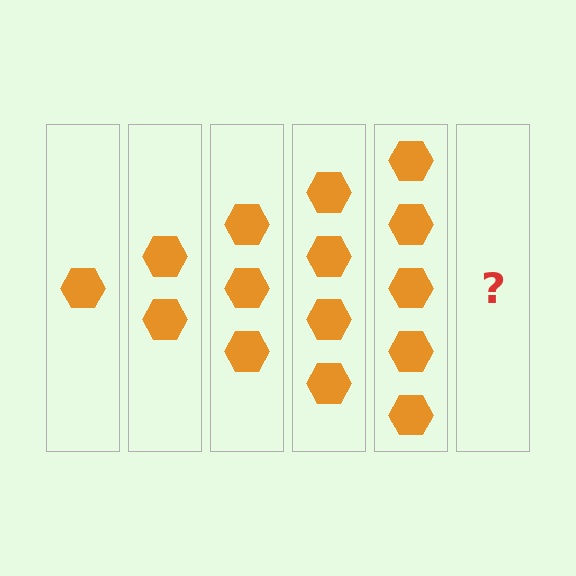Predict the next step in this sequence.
The next step is 6 hexagons.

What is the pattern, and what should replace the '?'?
The pattern is that each step adds one more hexagon. The '?' should be 6 hexagons.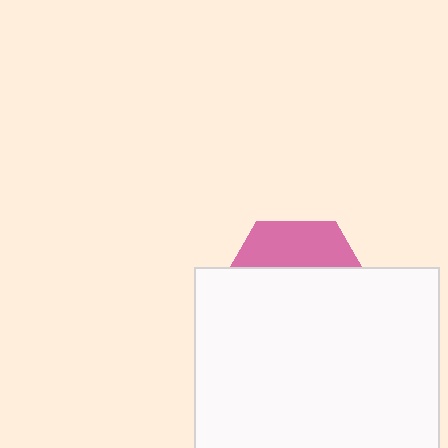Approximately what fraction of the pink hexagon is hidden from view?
Roughly 70% of the pink hexagon is hidden behind the white square.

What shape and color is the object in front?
The object in front is a white square.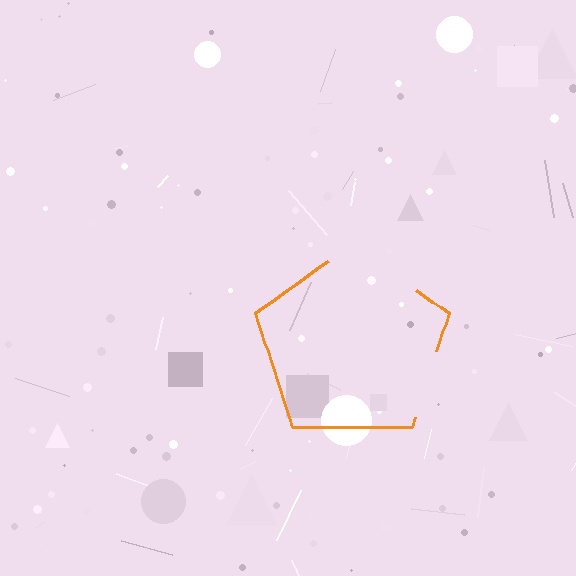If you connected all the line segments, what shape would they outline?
They would outline a pentagon.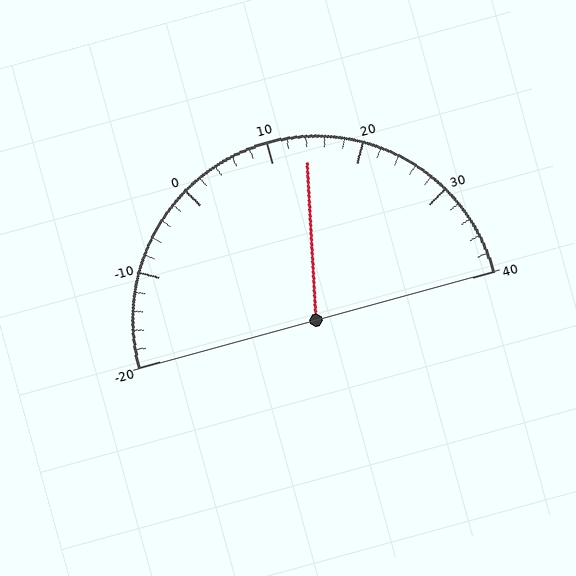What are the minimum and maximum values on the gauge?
The gauge ranges from -20 to 40.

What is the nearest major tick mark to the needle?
The nearest major tick mark is 10.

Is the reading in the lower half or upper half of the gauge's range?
The reading is in the upper half of the range (-20 to 40).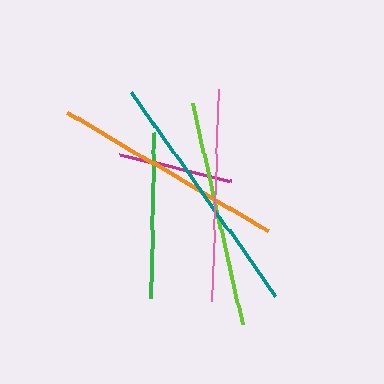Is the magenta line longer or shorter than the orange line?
The orange line is longer than the magenta line.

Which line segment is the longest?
The teal line is the longest at approximately 250 pixels.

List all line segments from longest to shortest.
From longest to shortest: teal, orange, lime, pink, green, magenta.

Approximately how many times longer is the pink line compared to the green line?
The pink line is approximately 1.3 times the length of the green line.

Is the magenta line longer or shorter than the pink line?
The pink line is longer than the magenta line.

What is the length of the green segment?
The green segment is approximately 165 pixels long.